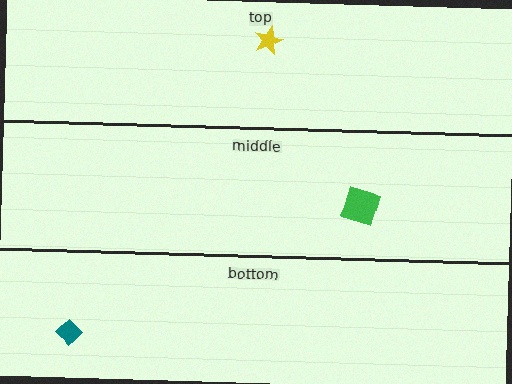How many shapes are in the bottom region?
1.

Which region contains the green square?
The middle region.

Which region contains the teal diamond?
The bottom region.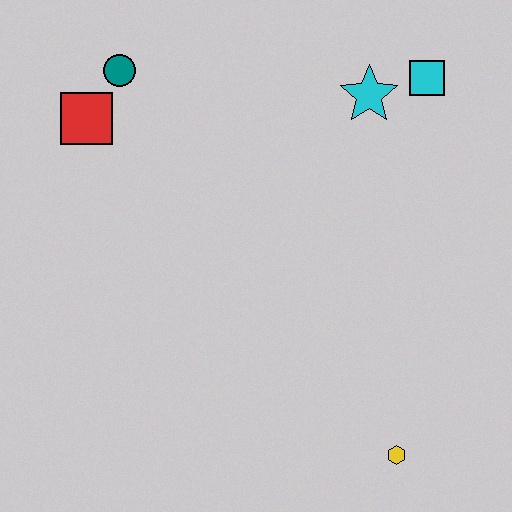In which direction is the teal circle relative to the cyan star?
The teal circle is to the left of the cyan star.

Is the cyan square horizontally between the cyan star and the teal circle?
No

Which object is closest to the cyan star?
The cyan square is closest to the cyan star.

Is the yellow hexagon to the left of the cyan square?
Yes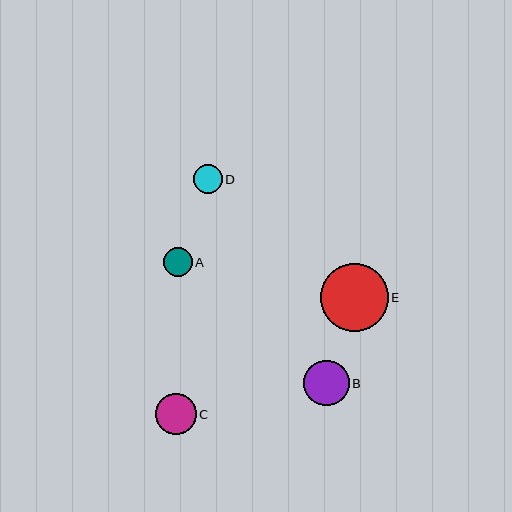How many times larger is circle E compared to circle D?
Circle E is approximately 2.3 times the size of circle D.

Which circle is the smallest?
Circle A is the smallest with a size of approximately 29 pixels.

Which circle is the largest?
Circle E is the largest with a size of approximately 67 pixels.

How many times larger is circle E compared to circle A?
Circle E is approximately 2.3 times the size of circle A.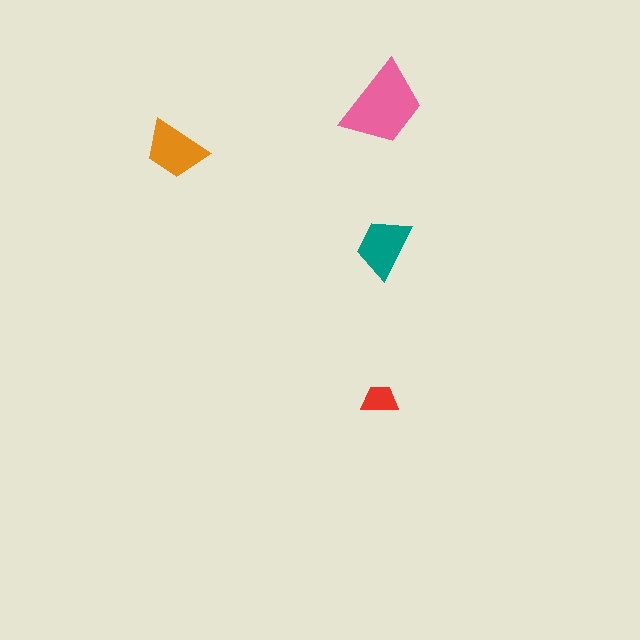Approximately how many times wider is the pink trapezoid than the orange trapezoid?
About 1.5 times wider.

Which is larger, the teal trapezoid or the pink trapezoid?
The pink one.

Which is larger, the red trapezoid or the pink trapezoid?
The pink one.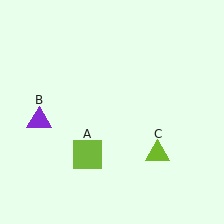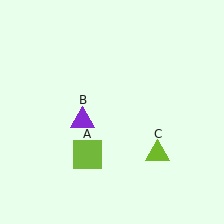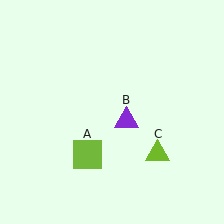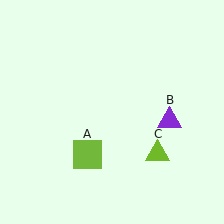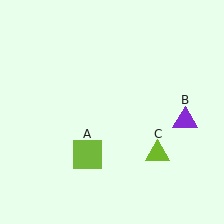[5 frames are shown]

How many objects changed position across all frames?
1 object changed position: purple triangle (object B).